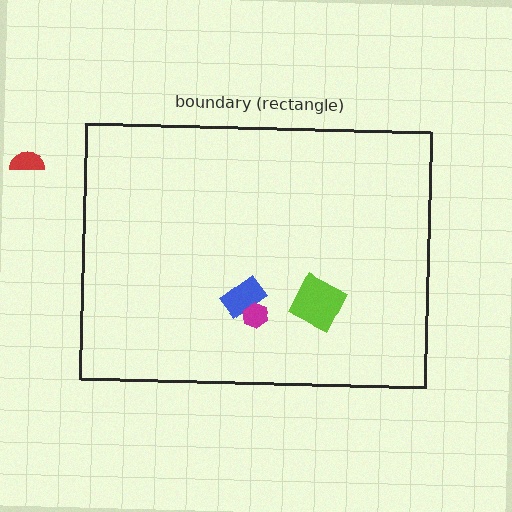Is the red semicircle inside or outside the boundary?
Outside.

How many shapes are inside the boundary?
3 inside, 1 outside.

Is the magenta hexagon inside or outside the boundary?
Inside.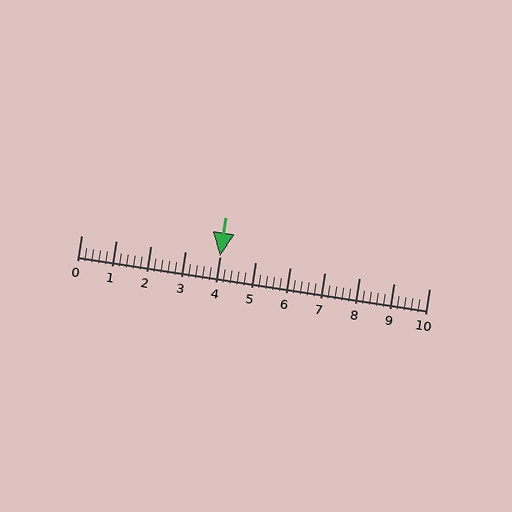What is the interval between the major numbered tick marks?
The major tick marks are spaced 1 units apart.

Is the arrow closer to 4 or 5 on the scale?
The arrow is closer to 4.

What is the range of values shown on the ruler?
The ruler shows values from 0 to 10.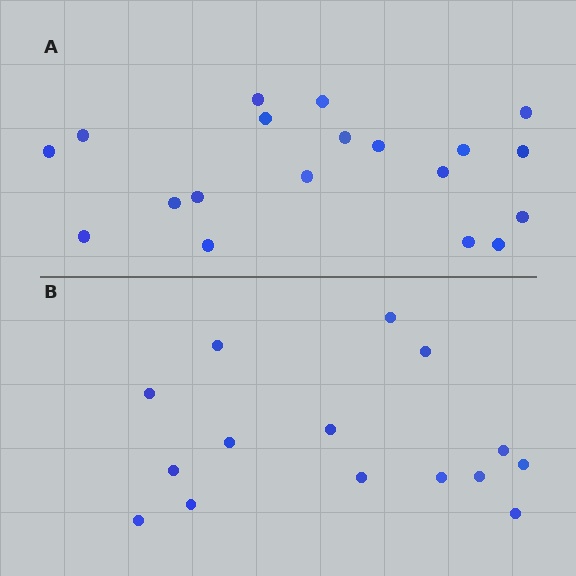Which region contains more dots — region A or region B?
Region A (the top region) has more dots.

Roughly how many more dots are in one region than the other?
Region A has about 4 more dots than region B.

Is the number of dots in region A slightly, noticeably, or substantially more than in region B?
Region A has noticeably more, but not dramatically so. The ratio is roughly 1.3 to 1.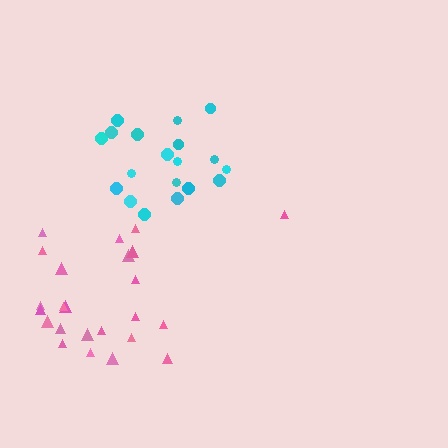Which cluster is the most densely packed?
Cyan.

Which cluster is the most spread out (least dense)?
Pink.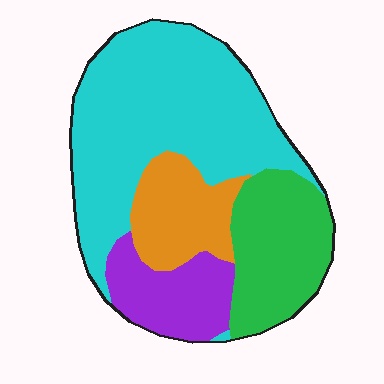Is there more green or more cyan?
Cyan.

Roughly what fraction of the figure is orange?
Orange takes up about one sixth (1/6) of the figure.